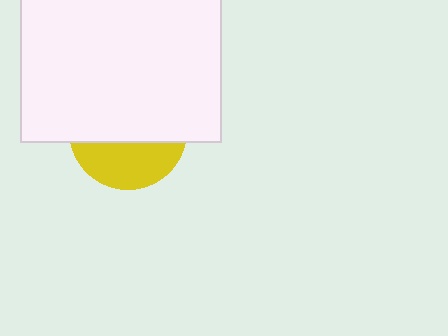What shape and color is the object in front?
The object in front is a white rectangle.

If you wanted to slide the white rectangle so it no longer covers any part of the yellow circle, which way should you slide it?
Slide it up — that is the most direct way to separate the two shapes.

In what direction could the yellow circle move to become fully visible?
The yellow circle could move down. That would shift it out from behind the white rectangle entirely.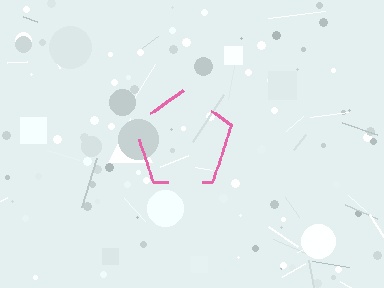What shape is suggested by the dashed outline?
The dashed outline suggests a pentagon.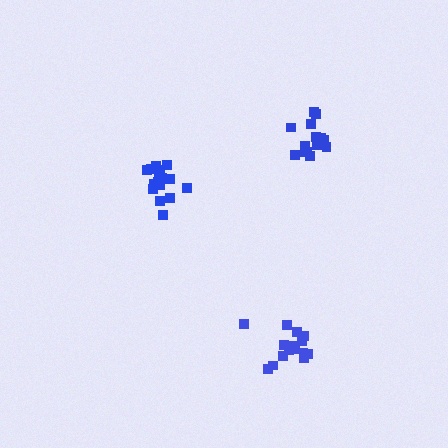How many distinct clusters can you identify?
There are 3 distinct clusters.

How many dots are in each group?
Group 1: 16 dots, Group 2: 14 dots, Group 3: 15 dots (45 total).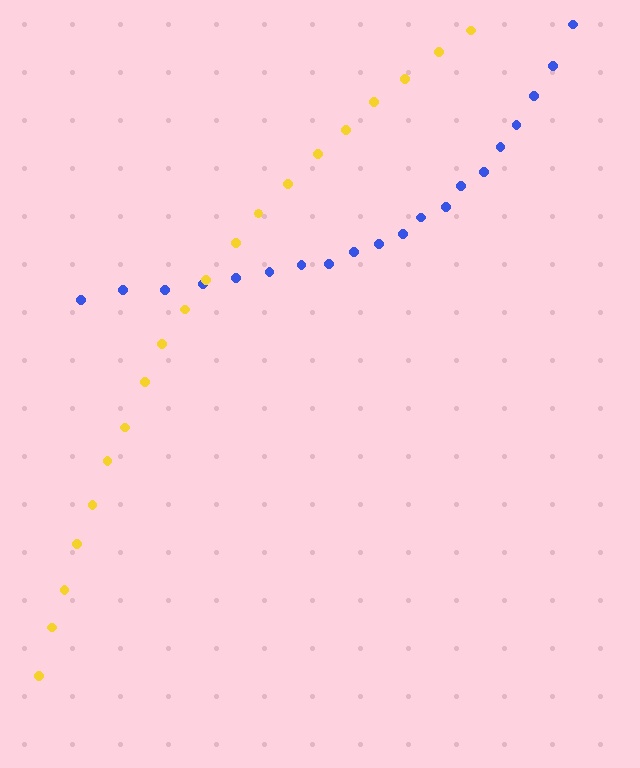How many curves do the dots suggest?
There are 2 distinct paths.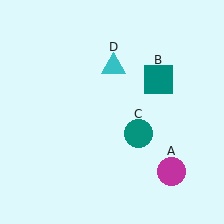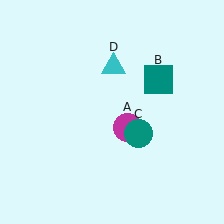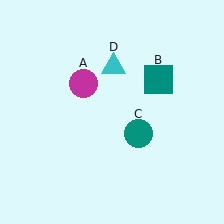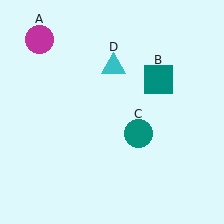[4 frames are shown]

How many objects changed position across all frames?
1 object changed position: magenta circle (object A).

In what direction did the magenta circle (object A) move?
The magenta circle (object A) moved up and to the left.